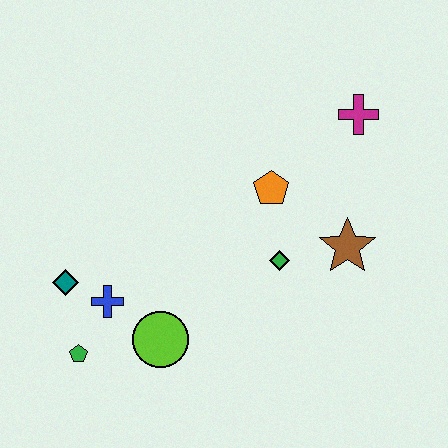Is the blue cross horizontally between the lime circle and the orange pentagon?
No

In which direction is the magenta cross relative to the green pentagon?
The magenta cross is to the right of the green pentagon.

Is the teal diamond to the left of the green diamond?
Yes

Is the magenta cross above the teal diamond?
Yes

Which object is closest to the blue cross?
The teal diamond is closest to the blue cross.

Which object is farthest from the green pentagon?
The magenta cross is farthest from the green pentagon.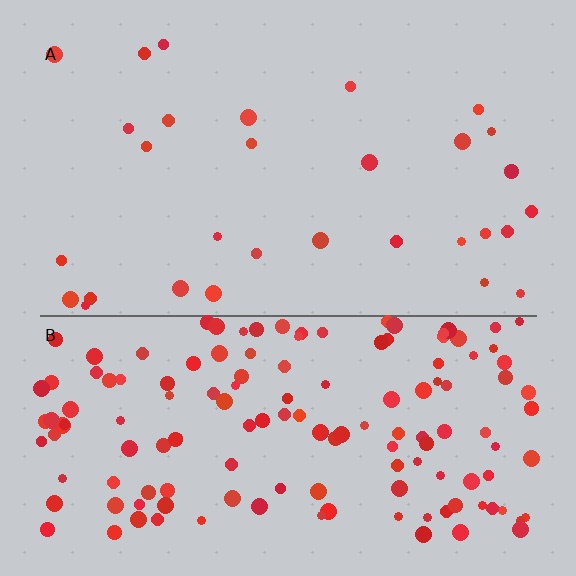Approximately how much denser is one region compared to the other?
Approximately 4.8× — region B over region A.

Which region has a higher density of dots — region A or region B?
B (the bottom).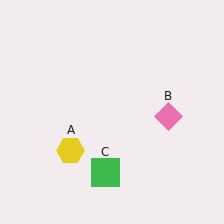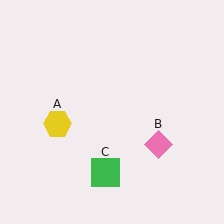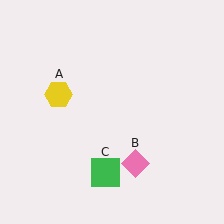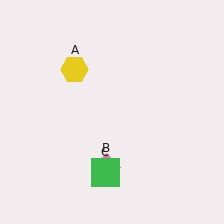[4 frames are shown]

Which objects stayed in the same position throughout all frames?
Green square (object C) remained stationary.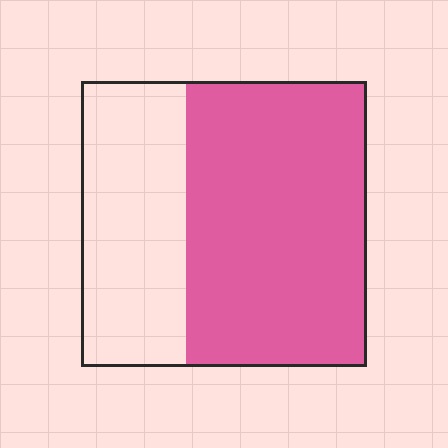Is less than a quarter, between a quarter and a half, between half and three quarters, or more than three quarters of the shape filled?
Between half and three quarters.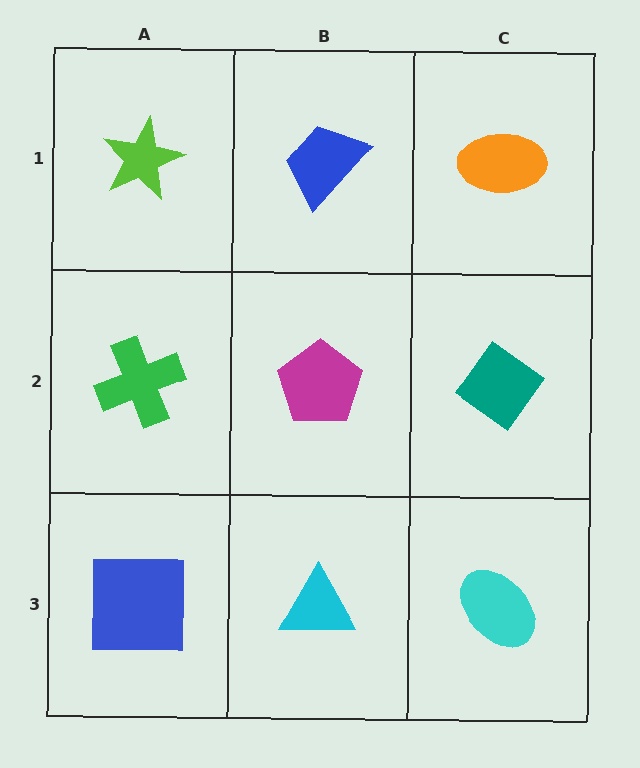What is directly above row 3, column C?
A teal diamond.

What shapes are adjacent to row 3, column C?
A teal diamond (row 2, column C), a cyan triangle (row 3, column B).